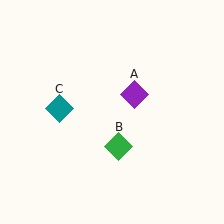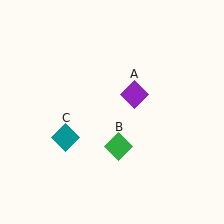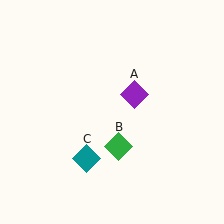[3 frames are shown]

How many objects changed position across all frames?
1 object changed position: teal diamond (object C).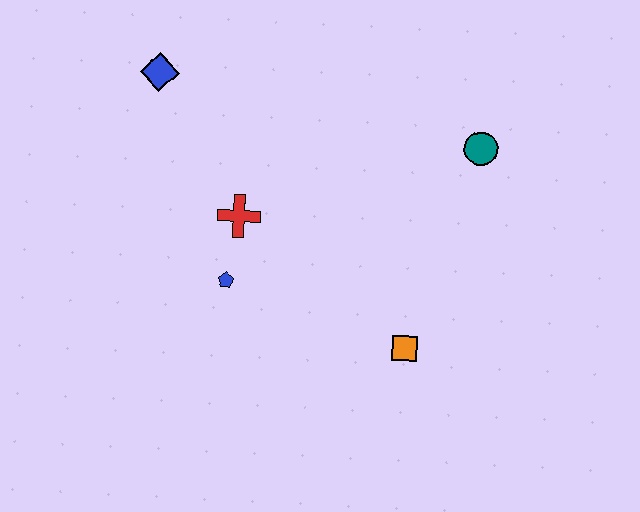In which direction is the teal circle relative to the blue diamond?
The teal circle is to the right of the blue diamond.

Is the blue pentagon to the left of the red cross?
Yes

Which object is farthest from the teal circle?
The blue diamond is farthest from the teal circle.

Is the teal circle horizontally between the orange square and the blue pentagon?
No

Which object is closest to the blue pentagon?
The red cross is closest to the blue pentagon.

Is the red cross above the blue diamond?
No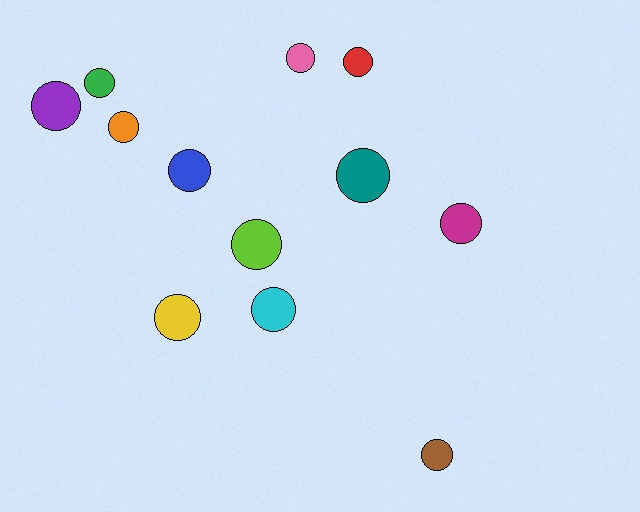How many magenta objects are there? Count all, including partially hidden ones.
There is 1 magenta object.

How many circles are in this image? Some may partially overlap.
There are 12 circles.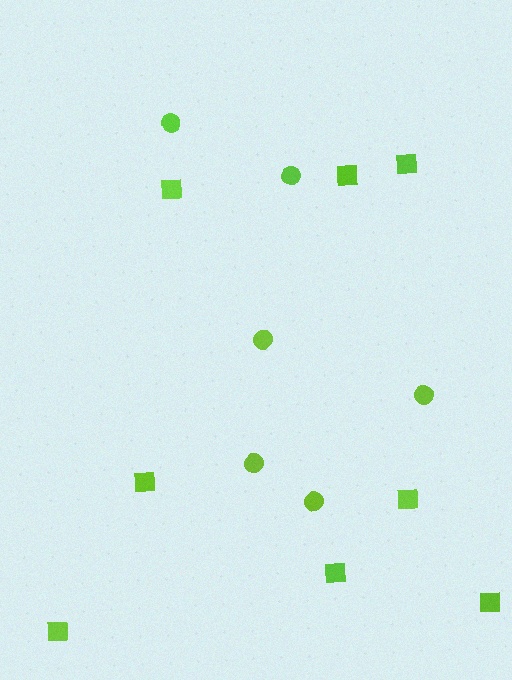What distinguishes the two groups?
There are 2 groups: one group of circles (6) and one group of squares (8).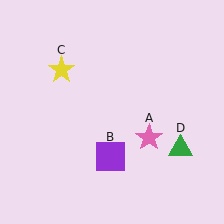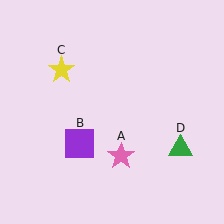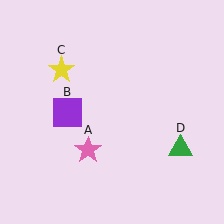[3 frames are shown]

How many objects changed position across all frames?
2 objects changed position: pink star (object A), purple square (object B).